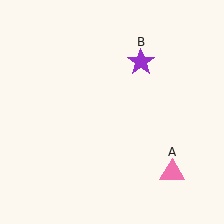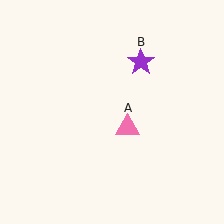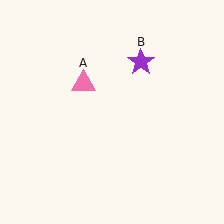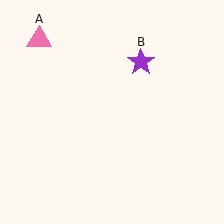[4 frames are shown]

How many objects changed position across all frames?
1 object changed position: pink triangle (object A).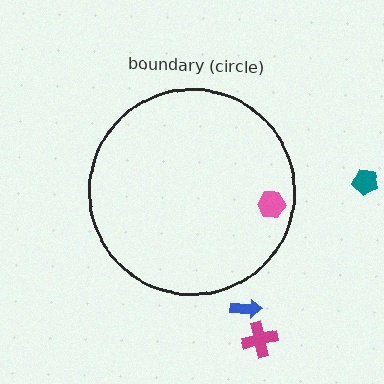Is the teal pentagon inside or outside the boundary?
Outside.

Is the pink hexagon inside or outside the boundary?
Inside.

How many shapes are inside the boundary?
1 inside, 3 outside.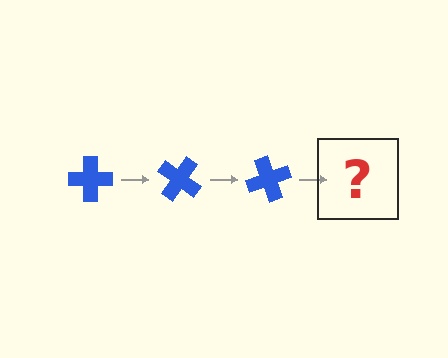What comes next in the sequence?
The next element should be a blue cross rotated 105 degrees.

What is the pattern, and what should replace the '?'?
The pattern is that the cross rotates 35 degrees each step. The '?' should be a blue cross rotated 105 degrees.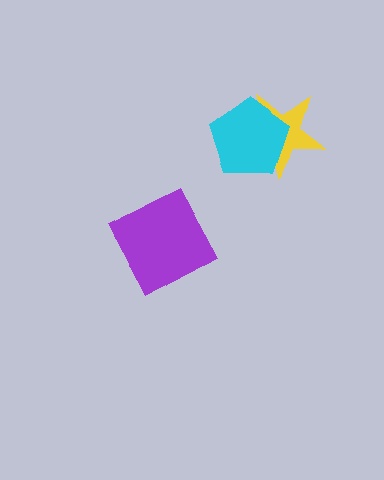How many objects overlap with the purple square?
0 objects overlap with the purple square.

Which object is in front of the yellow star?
The cyan pentagon is in front of the yellow star.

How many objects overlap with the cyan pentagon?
1 object overlaps with the cyan pentagon.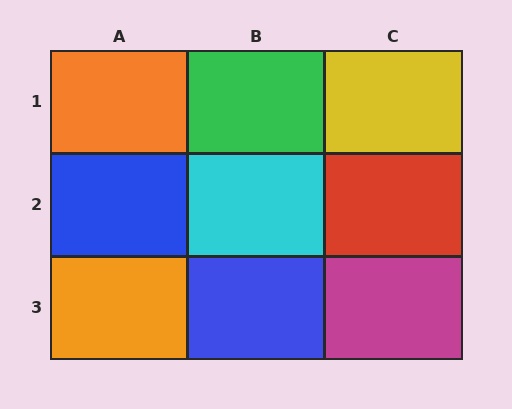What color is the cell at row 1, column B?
Green.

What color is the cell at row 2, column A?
Blue.